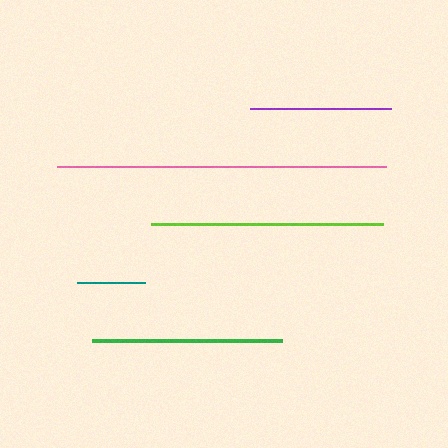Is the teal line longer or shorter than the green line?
The green line is longer than the teal line.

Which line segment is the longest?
The pink line is the longest at approximately 330 pixels.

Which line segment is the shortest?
The teal line is the shortest at approximately 68 pixels.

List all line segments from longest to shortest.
From longest to shortest: pink, lime, green, purple, teal.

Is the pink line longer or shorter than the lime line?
The pink line is longer than the lime line.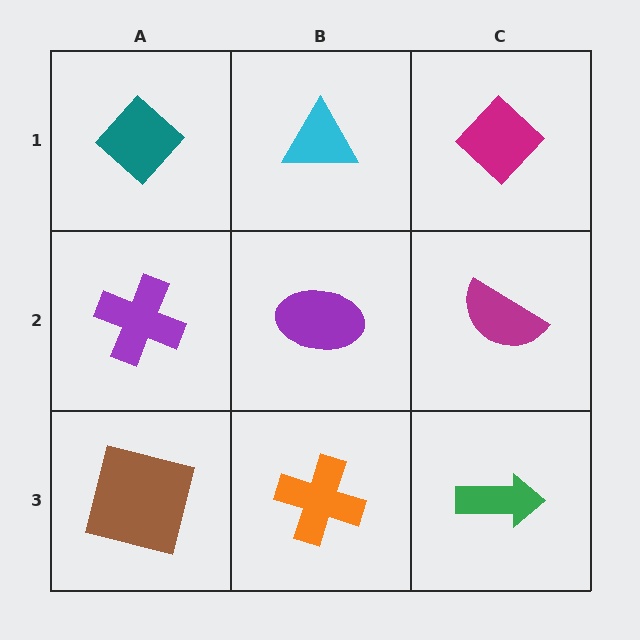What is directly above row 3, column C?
A magenta semicircle.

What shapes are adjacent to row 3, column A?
A purple cross (row 2, column A), an orange cross (row 3, column B).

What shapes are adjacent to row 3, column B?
A purple ellipse (row 2, column B), a brown square (row 3, column A), a green arrow (row 3, column C).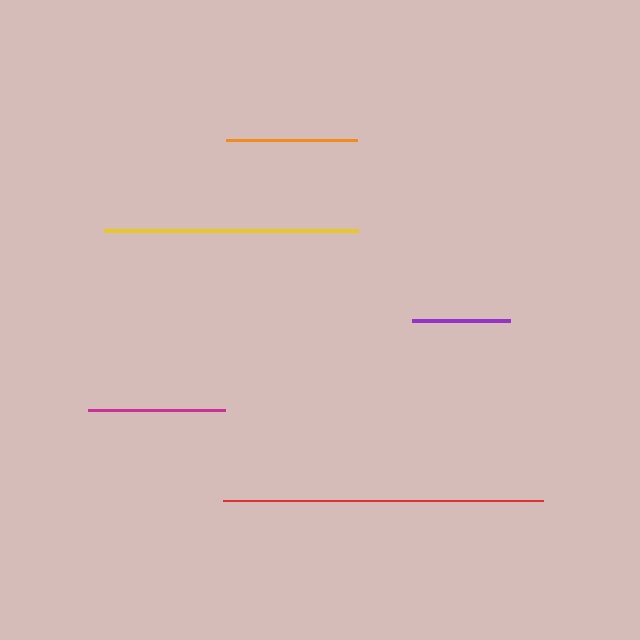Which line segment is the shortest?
The purple line is the shortest at approximately 98 pixels.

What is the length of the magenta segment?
The magenta segment is approximately 137 pixels long.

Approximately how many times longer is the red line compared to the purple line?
The red line is approximately 3.3 times the length of the purple line.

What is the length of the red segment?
The red segment is approximately 321 pixels long.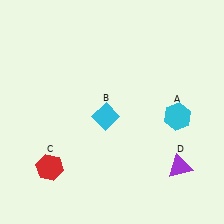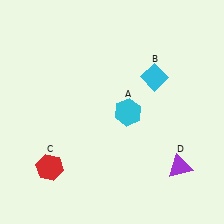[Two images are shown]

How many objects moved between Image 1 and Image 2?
2 objects moved between the two images.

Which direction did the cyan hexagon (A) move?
The cyan hexagon (A) moved left.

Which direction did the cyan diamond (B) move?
The cyan diamond (B) moved right.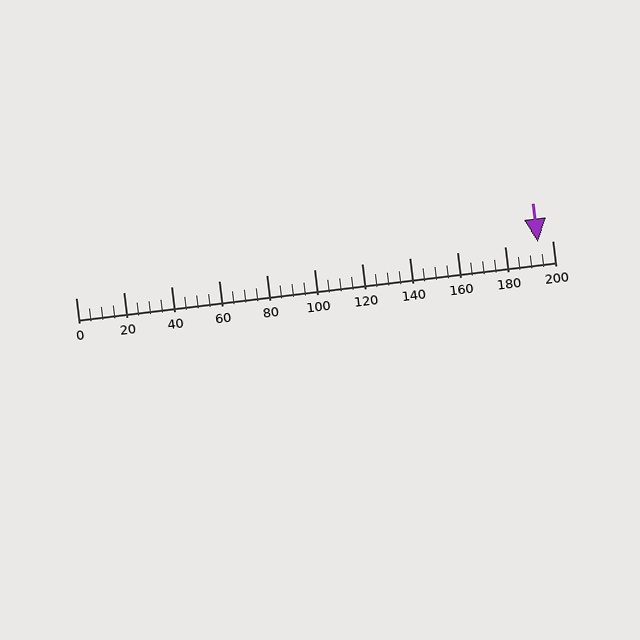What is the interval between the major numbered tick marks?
The major tick marks are spaced 20 units apart.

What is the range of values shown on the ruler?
The ruler shows values from 0 to 200.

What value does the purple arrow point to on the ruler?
The purple arrow points to approximately 194.